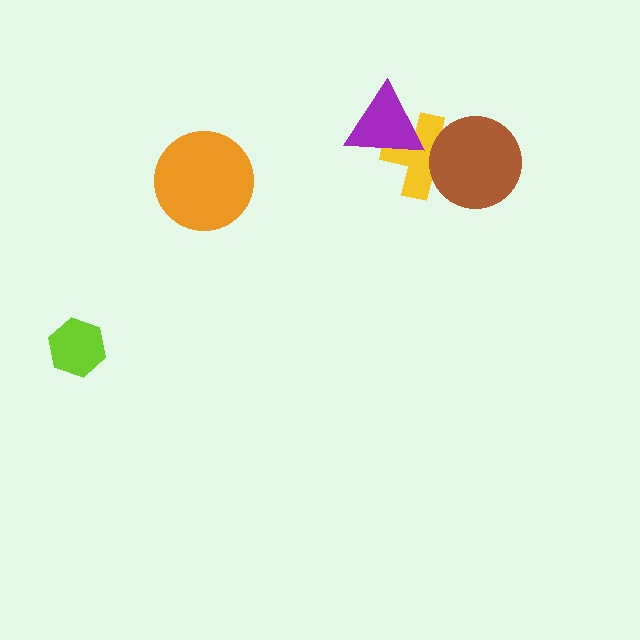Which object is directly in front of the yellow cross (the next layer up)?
The purple triangle is directly in front of the yellow cross.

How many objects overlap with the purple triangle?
1 object overlaps with the purple triangle.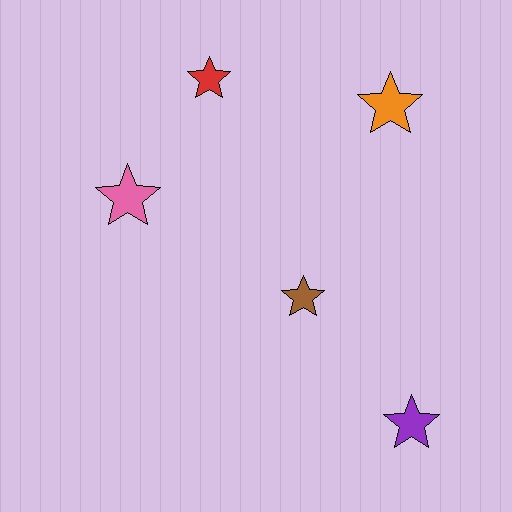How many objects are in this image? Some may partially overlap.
There are 5 objects.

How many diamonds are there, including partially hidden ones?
There are no diamonds.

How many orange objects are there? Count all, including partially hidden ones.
There is 1 orange object.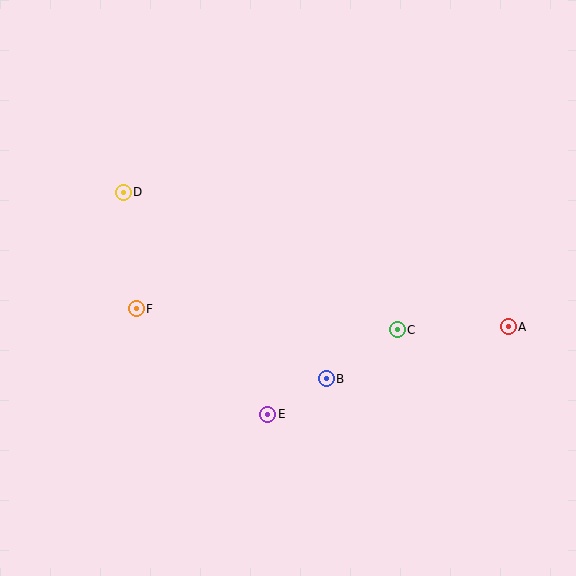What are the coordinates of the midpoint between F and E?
The midpoint between F and E is at (202, 361).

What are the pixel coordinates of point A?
Point A is at (508, 327).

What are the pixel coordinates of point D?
Point D is at (123, 192).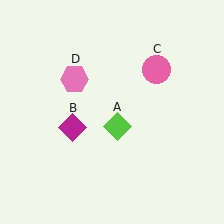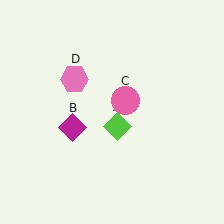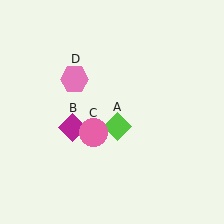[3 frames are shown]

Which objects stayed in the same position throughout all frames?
Lime diamond (object A) and magenta diamond (object B) and pink hexagon (object D) remained stationary.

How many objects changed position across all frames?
1 object changed position: pink circle (object C).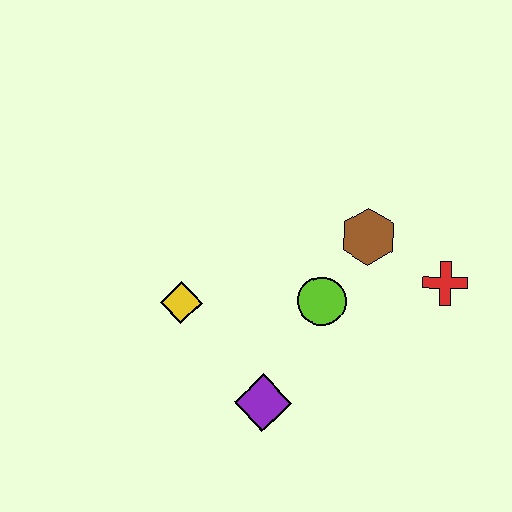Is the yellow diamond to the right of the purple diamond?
No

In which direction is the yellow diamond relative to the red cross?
The yellow diamond is to the left of the red cross.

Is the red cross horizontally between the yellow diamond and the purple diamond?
No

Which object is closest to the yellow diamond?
The purple diamond is closest to the yellow diamond.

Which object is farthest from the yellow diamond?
The red cross is farthest from the yellow diamond.